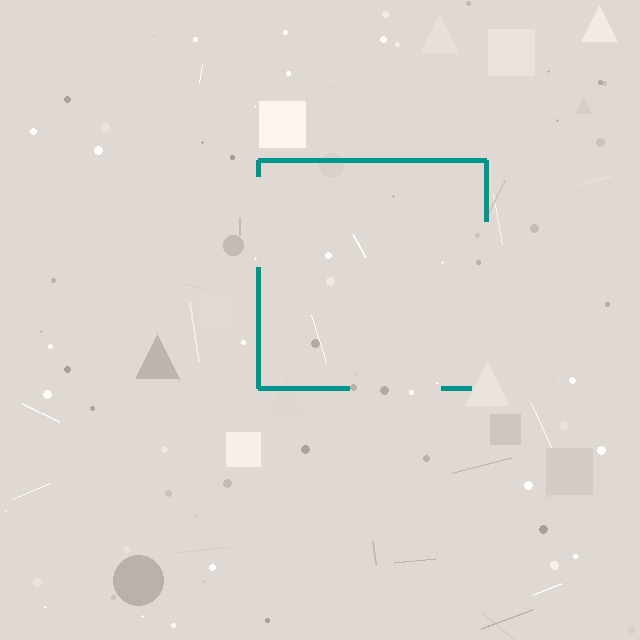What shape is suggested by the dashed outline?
The dashed outline suggests a square.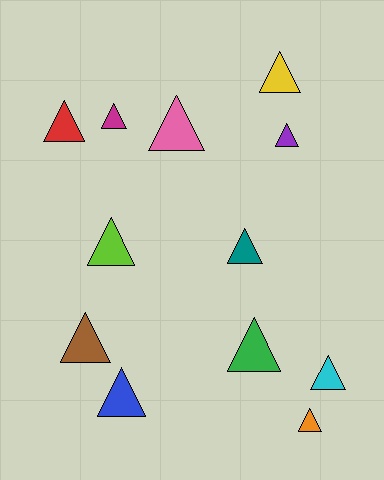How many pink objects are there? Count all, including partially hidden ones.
There is 1 pink object.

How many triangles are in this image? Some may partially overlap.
There are 12 triangles.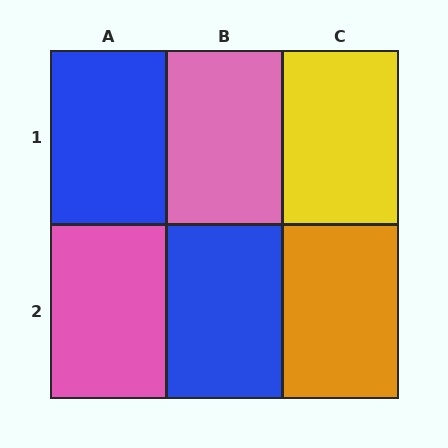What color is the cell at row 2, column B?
Blue.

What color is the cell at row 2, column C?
Orange.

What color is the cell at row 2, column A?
Pink.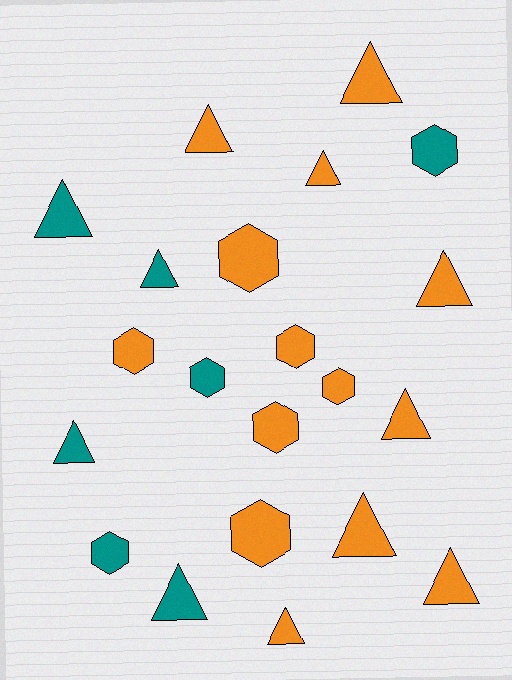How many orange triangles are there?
There are 8 orange triangles.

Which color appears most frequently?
Orange, with 14 objects.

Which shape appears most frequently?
Triangle, with 12 objects.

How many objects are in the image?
There are 21 objects.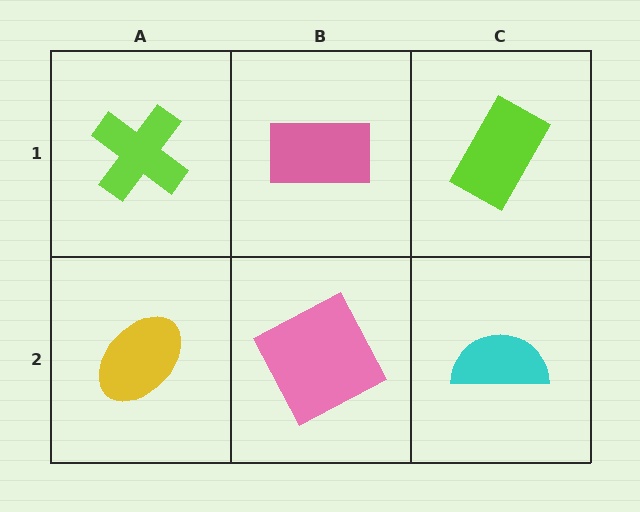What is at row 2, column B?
A pink square.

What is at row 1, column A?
A lime cross.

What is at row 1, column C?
A lime rectangle.